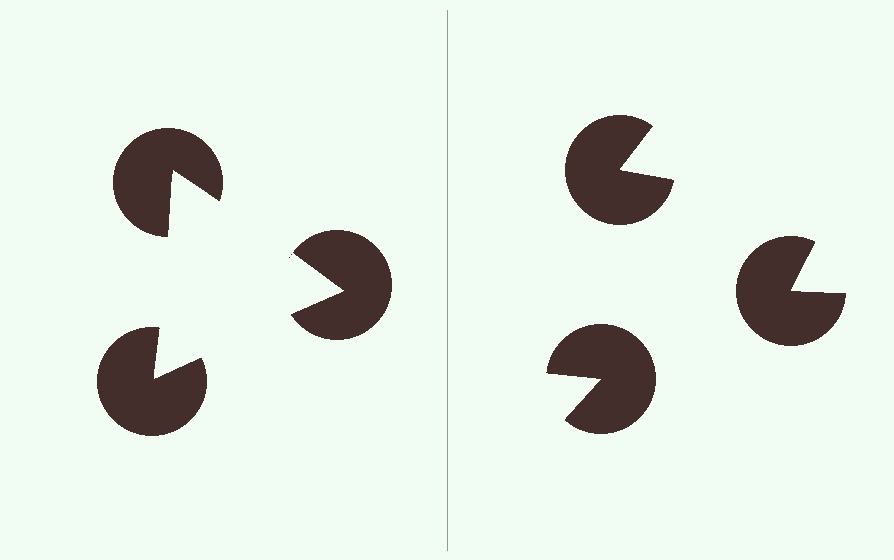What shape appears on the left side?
An illusory triangle.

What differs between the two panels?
The pac-man discs are positioned identically on both sides; only the wedge orientations differ. On the left they align to a triangle; on the right they are misaligned.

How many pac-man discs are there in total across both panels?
6 — 3 on each side.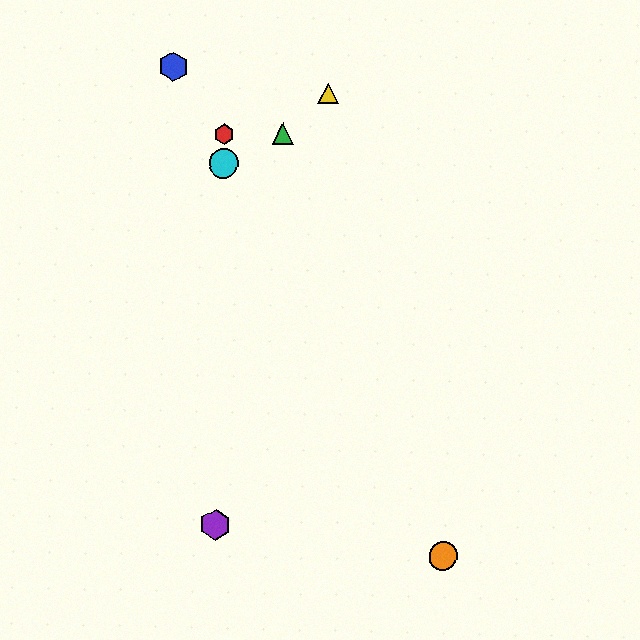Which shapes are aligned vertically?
The red hexagon, the purple hexagon, the cyan circle are aligned vertically.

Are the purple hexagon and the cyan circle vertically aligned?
Yes, both are at x≈215.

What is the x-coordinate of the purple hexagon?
The purple hexagon is at x≈215.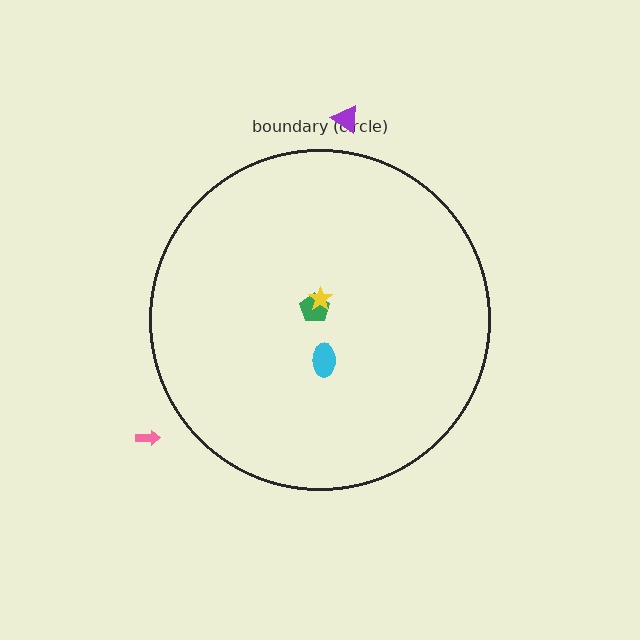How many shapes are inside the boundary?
3 inside, 2 outside.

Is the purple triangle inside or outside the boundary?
Outside.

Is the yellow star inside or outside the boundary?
Inside.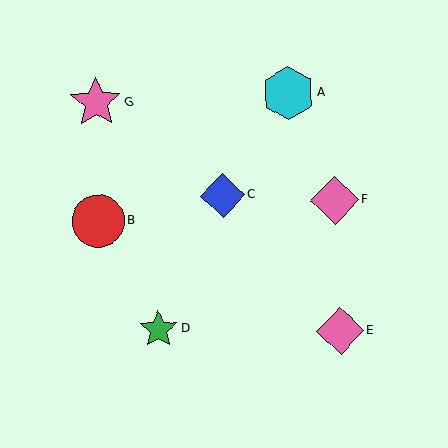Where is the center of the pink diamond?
The center of the pink diamond is at (335, 200).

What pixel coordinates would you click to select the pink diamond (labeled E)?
Click at (340, 331) to select the pink diamond E.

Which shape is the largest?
The cyan hexagon (labeled A) is the largest.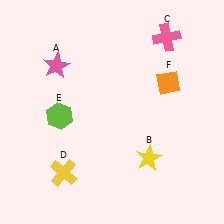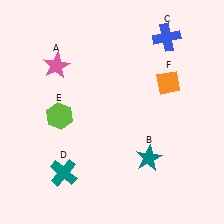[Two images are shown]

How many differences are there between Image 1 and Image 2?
There are 3 differences between the two images.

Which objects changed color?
B changed from yellow to teal. C changed from pink to blue. D changed from yellow to teal.